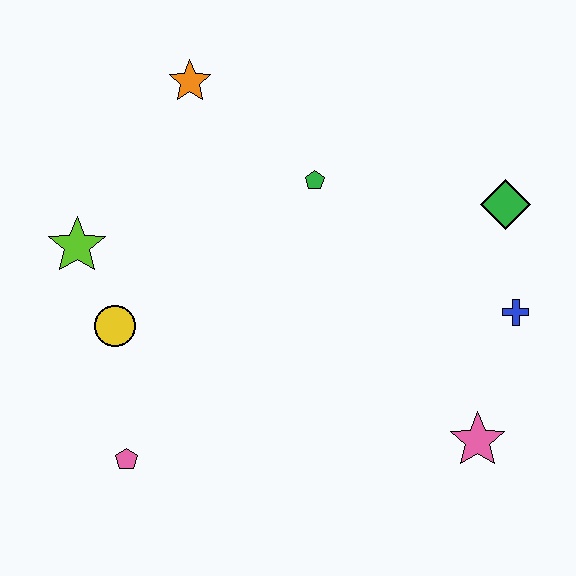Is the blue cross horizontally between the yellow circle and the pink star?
No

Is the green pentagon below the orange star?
Yes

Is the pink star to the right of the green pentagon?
Yes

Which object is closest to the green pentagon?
The orange star is closest to the green pentagon.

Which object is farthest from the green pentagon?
The pink pentagon is farthest from the green pentagon.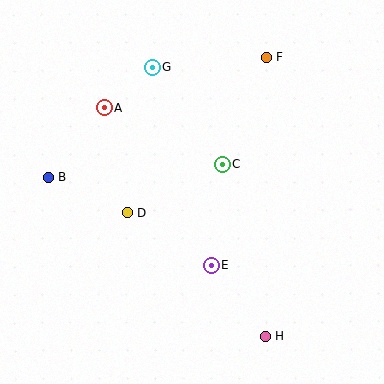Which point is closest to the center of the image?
Point C at (222, 164) is closest to the center.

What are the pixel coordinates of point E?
Point E is at (211, 265).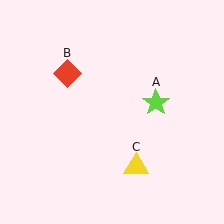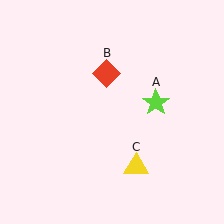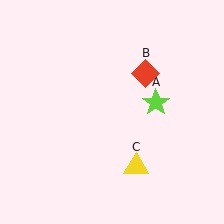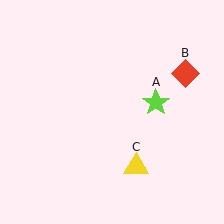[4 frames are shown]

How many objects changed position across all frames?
1 object changed position: red diamond (object B).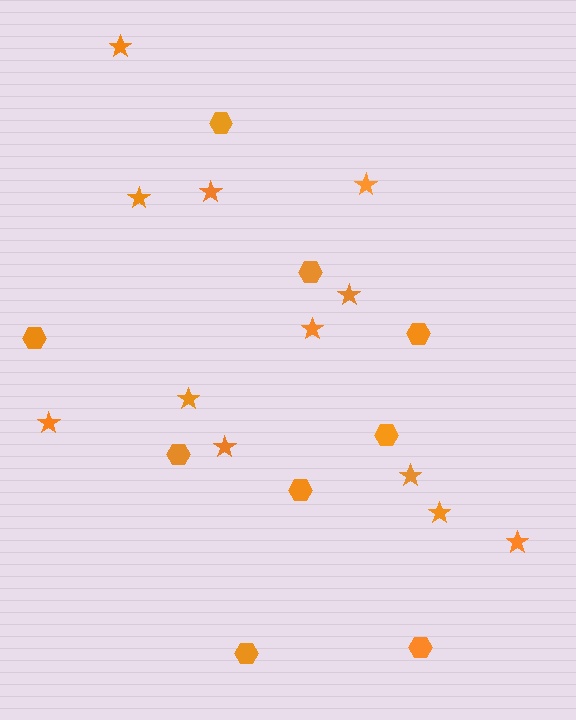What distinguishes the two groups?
There are 2 groups: one group of stars (12) and one group of hexagons (9).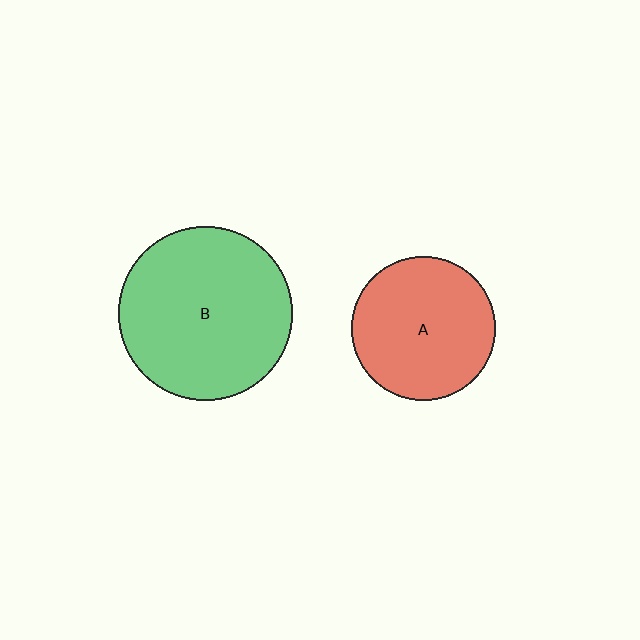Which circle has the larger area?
Circle B (green).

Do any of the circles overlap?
No, none of the circles overlap.